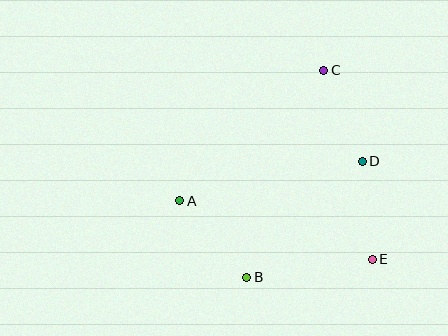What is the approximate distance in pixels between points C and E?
The distance between C and E is approximately 195 pixels.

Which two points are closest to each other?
Points D and E are closest to each other.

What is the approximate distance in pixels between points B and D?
The distance between B and D is approximately 164 pixels.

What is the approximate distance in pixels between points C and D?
The distance between C and D is approximately 99 pixels.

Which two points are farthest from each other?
Points B and C are farthest from each other.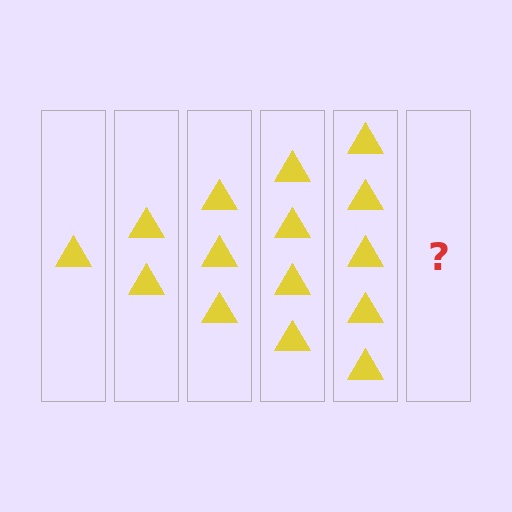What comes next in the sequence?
The next element should be 6 triangles.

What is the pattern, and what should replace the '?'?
The pattern is that each step adds one more triangle. The '?' should be 6 triangles.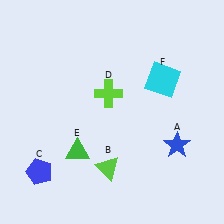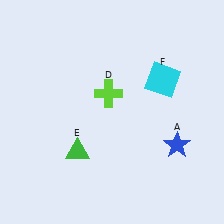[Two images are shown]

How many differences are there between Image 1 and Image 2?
There are 2 differences between the two images.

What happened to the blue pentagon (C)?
The blue pentagon (C) was removed in Image 2. It was in the bottom-left area of Image 1.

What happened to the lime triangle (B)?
The lime triangle (B) was removed in Image 2. It was in the bottom-left area of Image 1.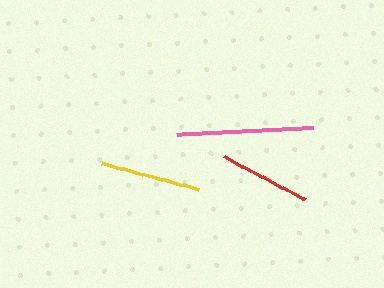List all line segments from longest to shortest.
From longest to shortest: pink, yellow, red.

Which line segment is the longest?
The pink line is the longest at approximately 137 pixels.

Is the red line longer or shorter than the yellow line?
The yellow line is longer than the red line.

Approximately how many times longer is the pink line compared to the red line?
The pink line is approximately 1.5 times the length of the red line.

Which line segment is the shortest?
The red line is the shortest at approximately 91 pixels.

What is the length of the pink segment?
The pink segment is approximately 137 pixels long.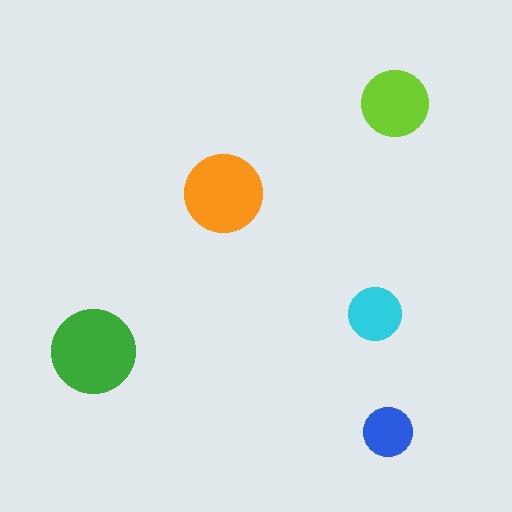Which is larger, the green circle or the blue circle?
The green one.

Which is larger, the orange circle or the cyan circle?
The orange one.